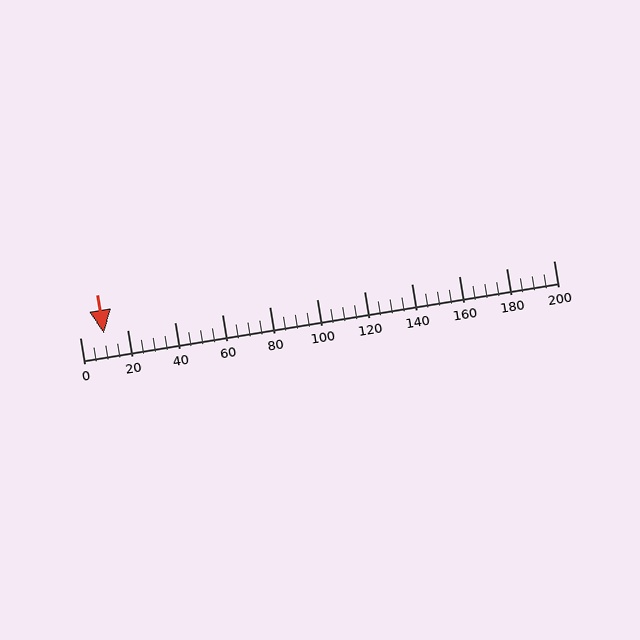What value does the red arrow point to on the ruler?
The red arrow points to approximately 10.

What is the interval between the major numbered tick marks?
The major tick marks are spaced 20 units apart.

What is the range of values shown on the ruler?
The ruler shows values from 0 to 200.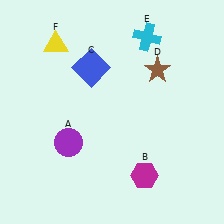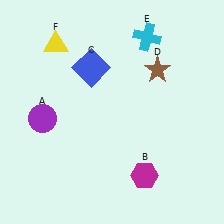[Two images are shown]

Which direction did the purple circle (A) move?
The purple circle (A) moved left.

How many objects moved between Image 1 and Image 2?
1 object moved between the two images.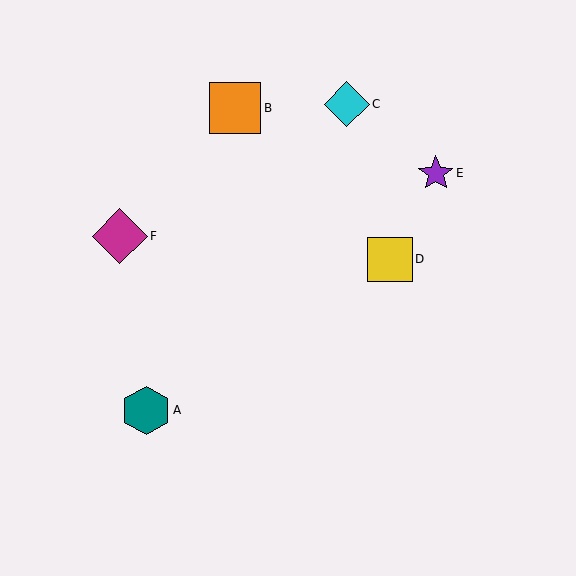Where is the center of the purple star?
The center of the purple star is at (436, 173).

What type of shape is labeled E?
Shape E is a purple star.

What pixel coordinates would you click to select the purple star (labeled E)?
Click at (436, 173) to select the purple star E.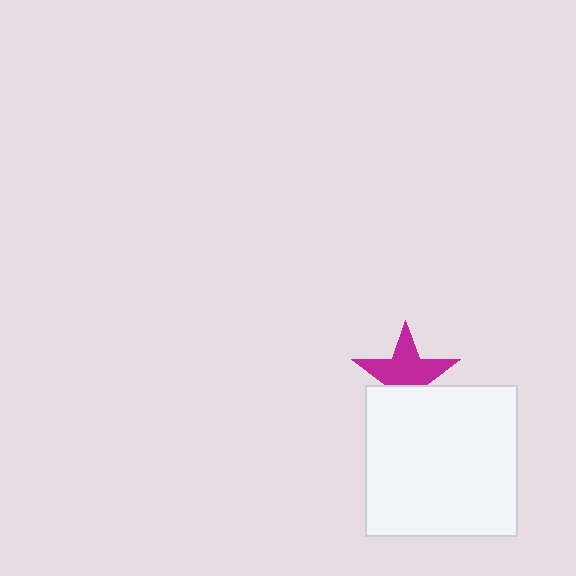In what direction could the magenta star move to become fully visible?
The magenta star could move up. That would shift it out from behind the white square entirely.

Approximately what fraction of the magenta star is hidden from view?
Roughly 35% of the magenta star is hidden behind the white square.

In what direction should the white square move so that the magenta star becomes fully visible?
The white square should move down. That is the shortest direction to clear the overlap and leave the magenta star fully visible.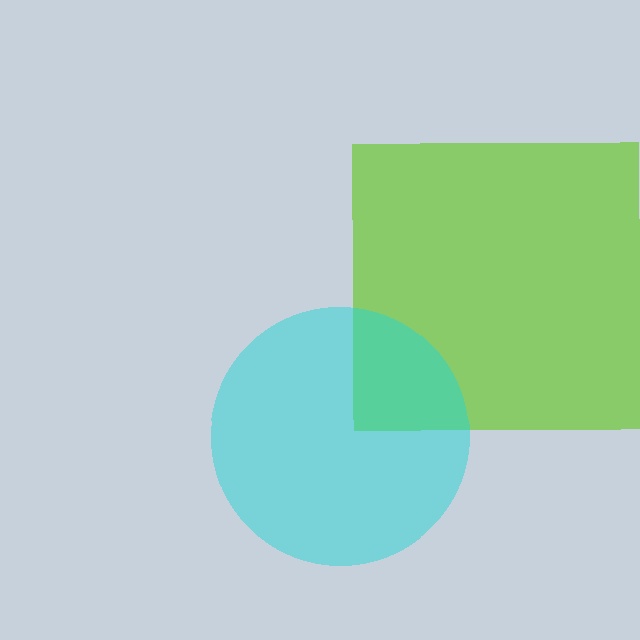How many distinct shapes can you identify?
There are 2 distinct shapes: a lime square, a cyan circle.